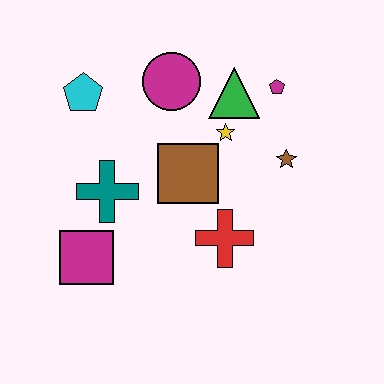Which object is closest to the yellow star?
The green triangle is closest to the yellow star.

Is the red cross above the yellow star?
No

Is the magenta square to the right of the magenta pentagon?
No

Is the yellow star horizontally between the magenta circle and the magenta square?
No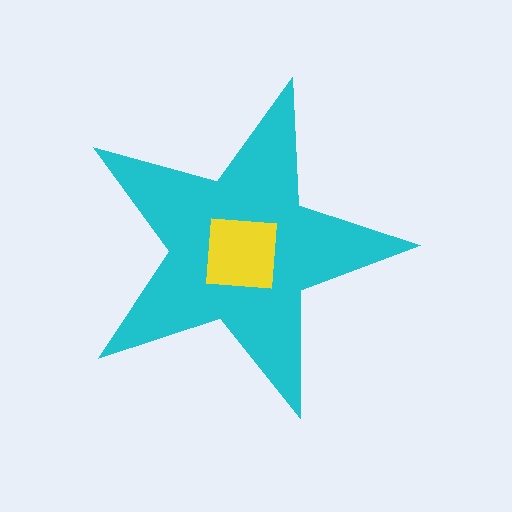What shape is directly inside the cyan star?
The yellow square.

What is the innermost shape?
The yellow square.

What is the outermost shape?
The cyan star.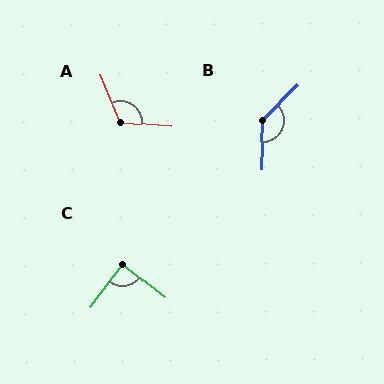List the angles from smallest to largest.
C (88°), A (118°), B (137°).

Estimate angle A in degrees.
Approximately 118 degrees.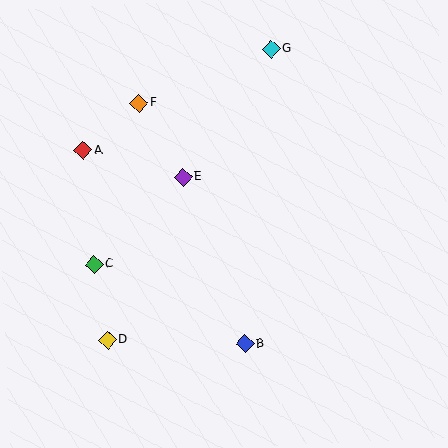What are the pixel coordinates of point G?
Point G is at (271, 49).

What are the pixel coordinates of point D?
Point D is at (108, 340).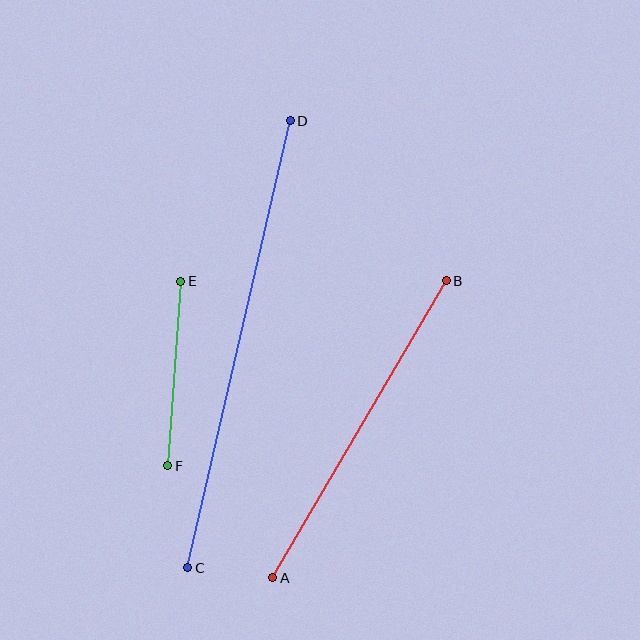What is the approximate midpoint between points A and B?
The midpoint is at approximately (359, 429) pixels.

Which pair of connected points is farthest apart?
Points C and D are farthest apart.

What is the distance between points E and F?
The distance is approximately 185 pixels.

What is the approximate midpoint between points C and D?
The midpoint is at approximately (239, 344) pixels.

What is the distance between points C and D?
The distance is approximately 458 pixels.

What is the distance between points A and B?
The distance is approximately 344 pixels.